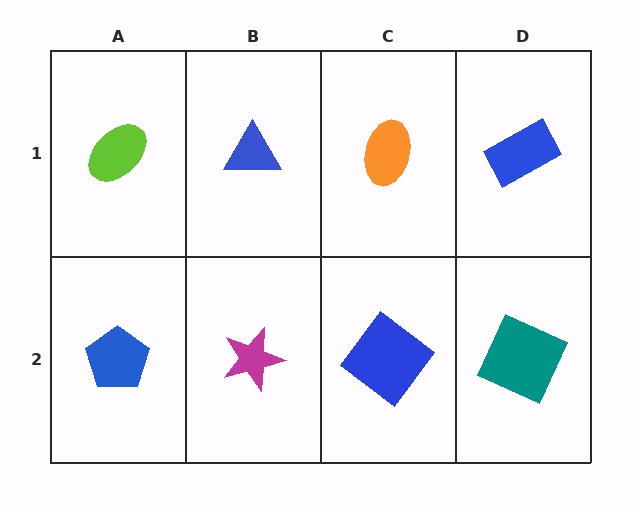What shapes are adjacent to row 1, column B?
A magenta star (row 2, column B), a lime ellipse (row 1, column A), an orange ellipse (row 1, column C).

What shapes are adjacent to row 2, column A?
A lime ellipse (row 1, column A), a magenta star (row 2, column B).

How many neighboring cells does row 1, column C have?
3.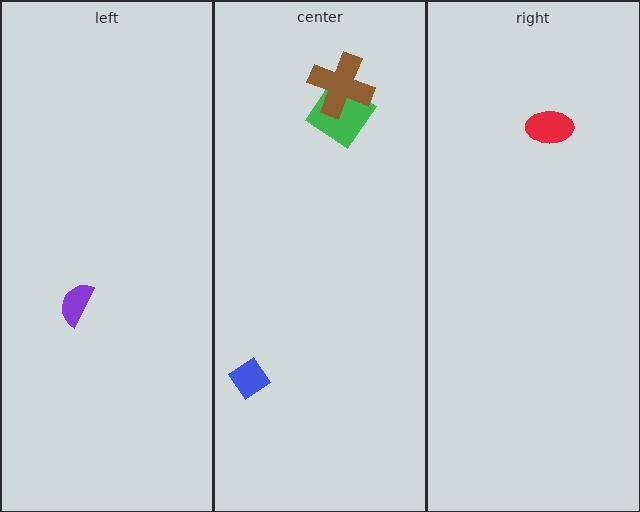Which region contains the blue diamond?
The center region.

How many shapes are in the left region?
1.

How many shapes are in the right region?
1.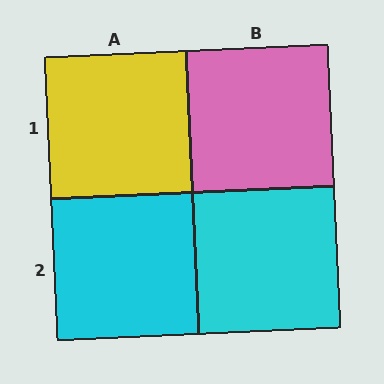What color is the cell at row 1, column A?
Yellow.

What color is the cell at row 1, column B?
Pink.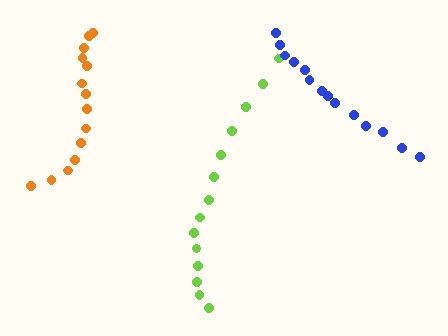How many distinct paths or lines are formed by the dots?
There are 3 distinct paths.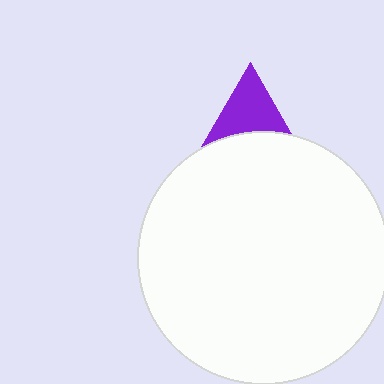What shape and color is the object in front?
The object in front is a white circle.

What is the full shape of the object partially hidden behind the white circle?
The partially hidden object is a purple triangle.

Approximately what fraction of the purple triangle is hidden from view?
Roughly 63% of the purple triangle is hidden behind the white circle.